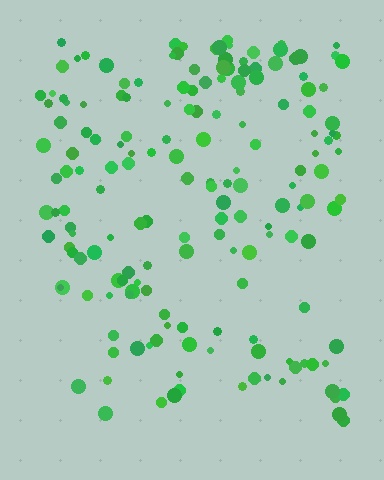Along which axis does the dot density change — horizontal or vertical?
Vertical.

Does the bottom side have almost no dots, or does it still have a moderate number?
Still a moderate number, just noticeably fewer than the top.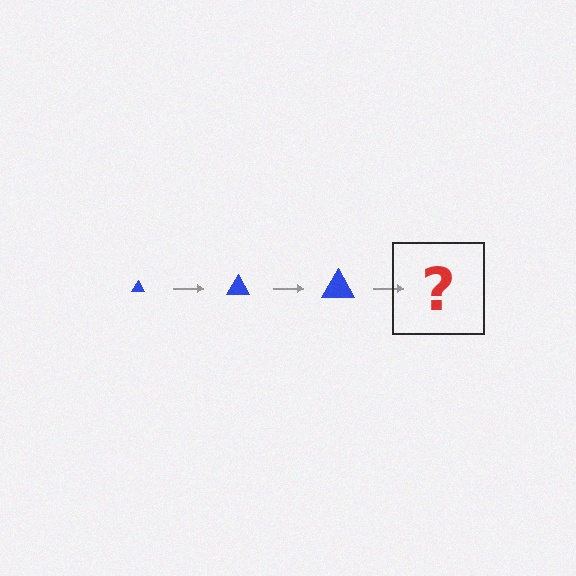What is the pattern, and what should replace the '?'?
The pattern is that the triangle gets progressively larger each step. The '?' should be a blue triangle, larger than the previous one.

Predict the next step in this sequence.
The next step is a blue triangle, larger than the previous one.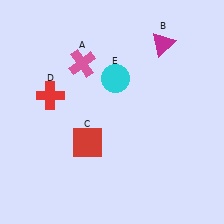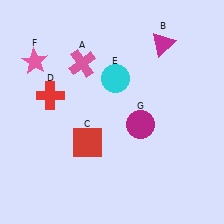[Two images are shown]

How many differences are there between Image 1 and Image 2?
There are 2 differences between the two images.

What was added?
A pink star (F), a magenta circle (G) were added in Image 2.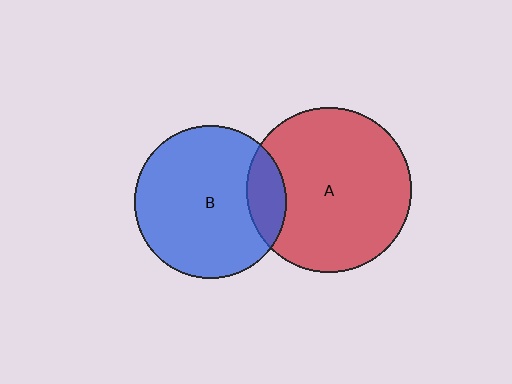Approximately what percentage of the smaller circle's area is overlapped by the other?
Approximately 15%.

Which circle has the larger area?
Circle A (red).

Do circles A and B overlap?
Yes.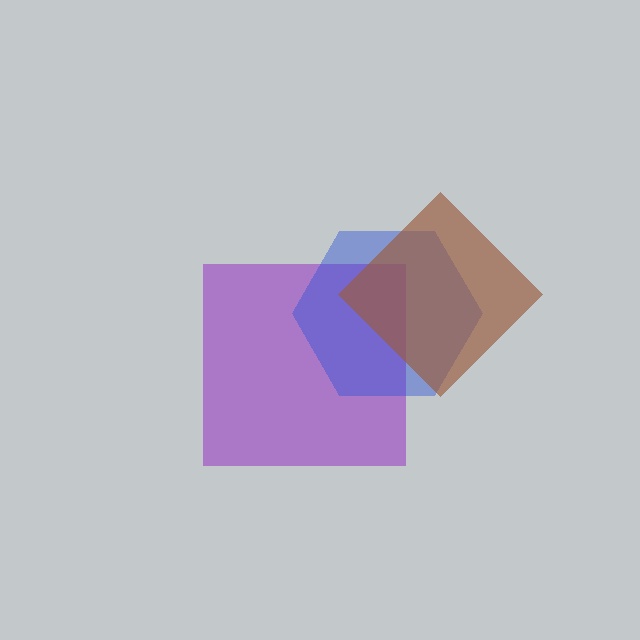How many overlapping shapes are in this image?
There are 3 overlapping shapes in the image.